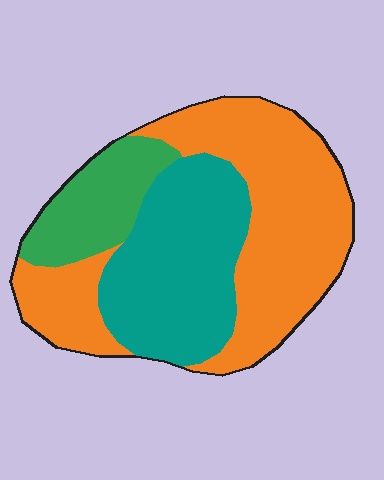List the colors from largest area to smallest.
From largest to smallest: orange, teal, green.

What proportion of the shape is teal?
Teal takes up about one third (1/3) of the shape.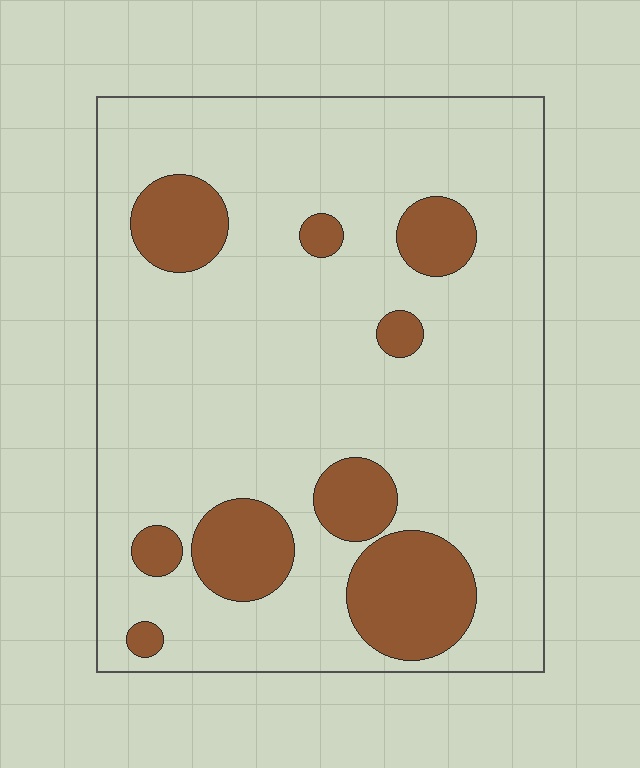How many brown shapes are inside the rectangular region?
9.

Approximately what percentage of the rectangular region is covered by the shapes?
Approximately 20%.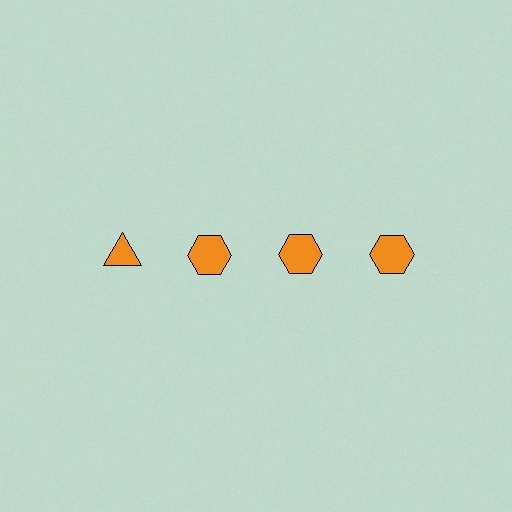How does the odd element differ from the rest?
It has a different shape: triangle instead of hexagon.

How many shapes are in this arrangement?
There are 4 shapes arranged in a grid pattern.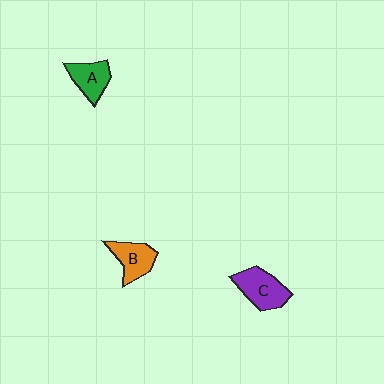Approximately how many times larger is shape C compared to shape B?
Approximately 1.2 times.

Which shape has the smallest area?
Shape A (green).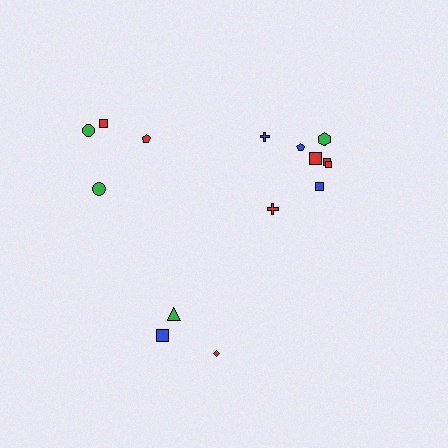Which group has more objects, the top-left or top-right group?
The top-right group.